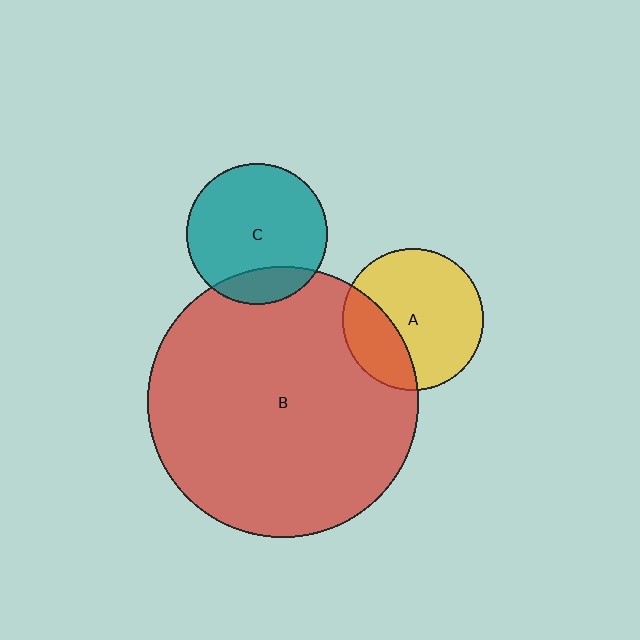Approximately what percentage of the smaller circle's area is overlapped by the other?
Approximately 30%.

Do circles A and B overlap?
Yes.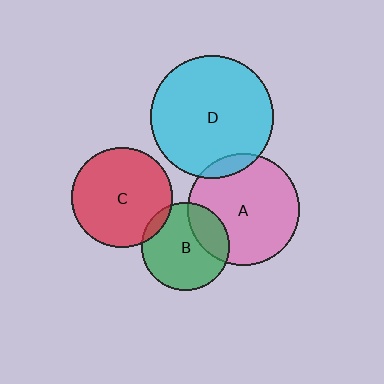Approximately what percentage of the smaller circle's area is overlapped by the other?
Approximately 5%.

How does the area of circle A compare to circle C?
Approximately 1.2 times.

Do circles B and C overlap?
Yes.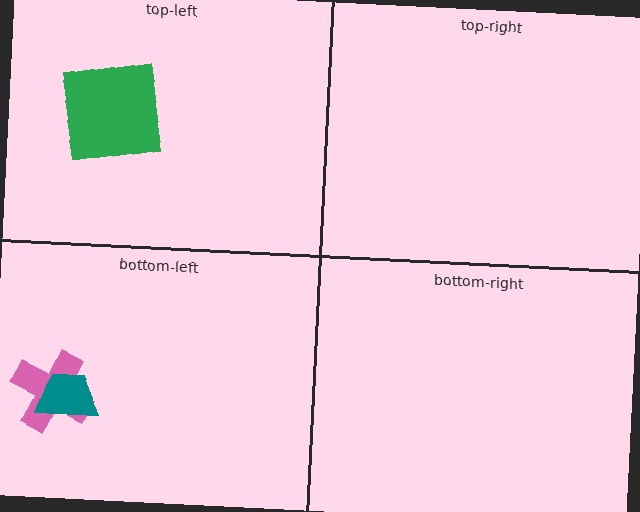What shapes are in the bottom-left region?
The pink cross, the teal trapezoid.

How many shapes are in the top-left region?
1.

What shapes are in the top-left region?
The green square.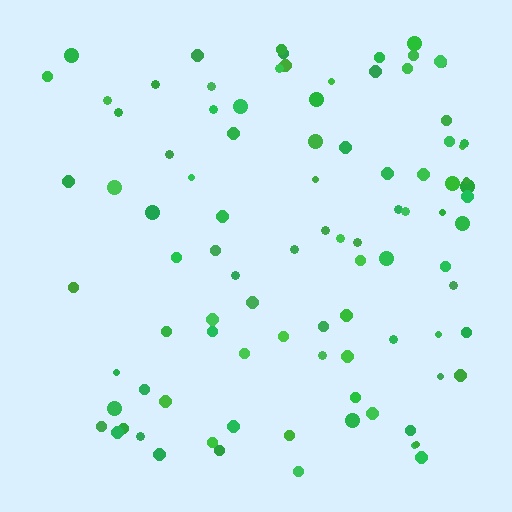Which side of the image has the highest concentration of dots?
The right.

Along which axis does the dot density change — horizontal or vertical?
Horizontal.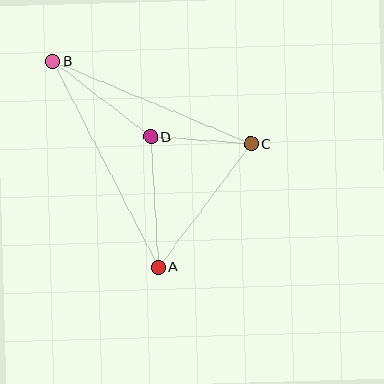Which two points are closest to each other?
Points C and D are closest to each other.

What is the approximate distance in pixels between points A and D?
The distance between A and D is approximately 131 pixels.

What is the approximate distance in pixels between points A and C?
The distance between A and C is approximately 154 pixels.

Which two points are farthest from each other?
Points A and B are farthest from each other.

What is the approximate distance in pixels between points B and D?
The distance between B and D is approximately 123 pixels.